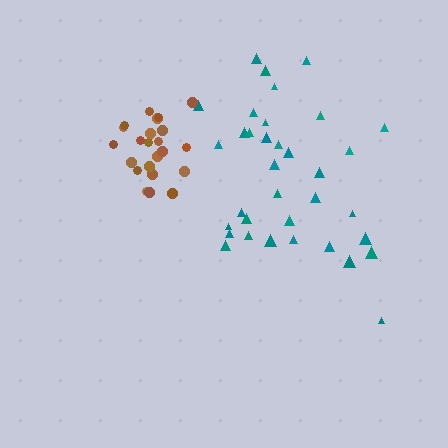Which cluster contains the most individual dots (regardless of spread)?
Teal (35).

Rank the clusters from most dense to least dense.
brown, teal.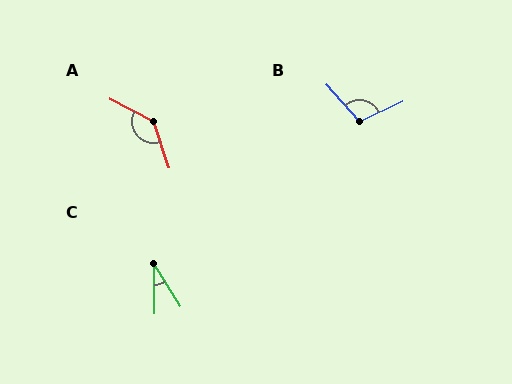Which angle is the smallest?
C, at approximately 31 degrees.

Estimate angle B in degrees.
Approximately 106 degrees.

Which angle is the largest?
A, at approximately 136 degrees.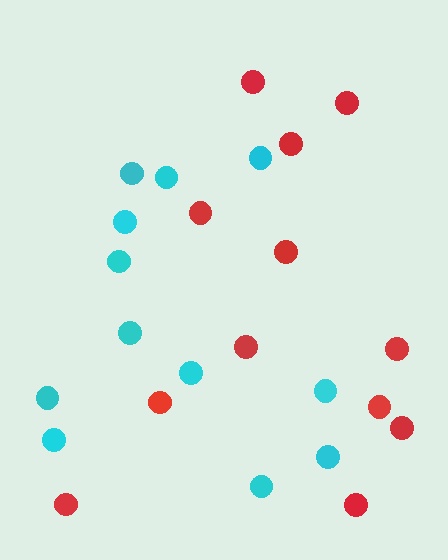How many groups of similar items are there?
There are 2 groups: one group of cyan circles (12) and one group of red circles (12).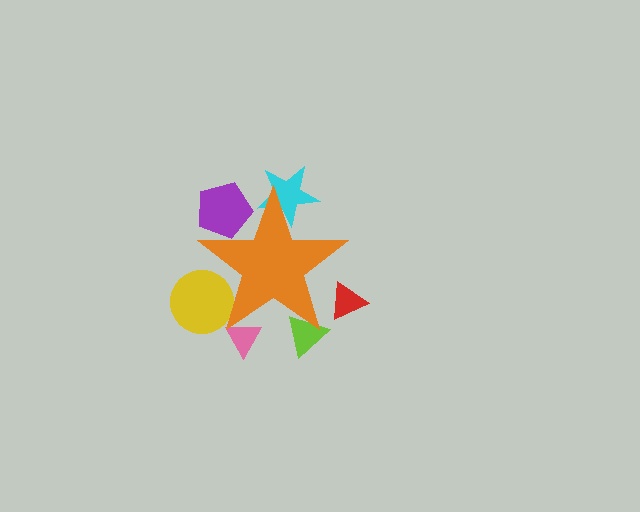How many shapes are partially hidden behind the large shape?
6 shapes are partially hidden.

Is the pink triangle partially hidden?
Yes, the pink triangle is partially hidden behind the orange star.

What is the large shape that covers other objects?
An orange star.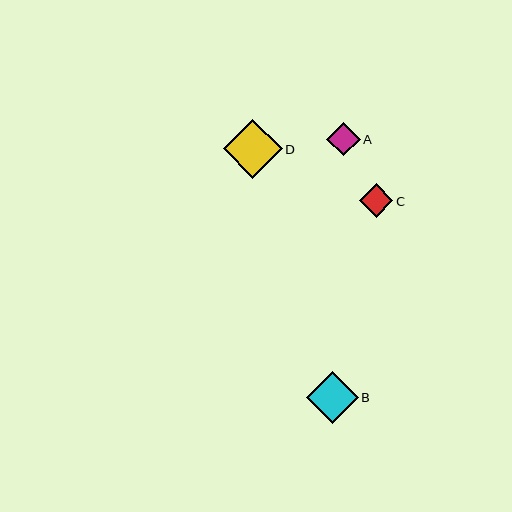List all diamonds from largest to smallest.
From largest to smallest: D, B, A, C.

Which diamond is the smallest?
Diamond C is the smallest with a size of approximately 33 pixels.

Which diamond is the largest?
Diamond D is the largest with a size of approximately 59 pixels.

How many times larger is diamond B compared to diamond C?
Diamond B is approximately 1.6 times the size of diamond C.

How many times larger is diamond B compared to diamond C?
Diamond B is approximately 1.6 times the size of diamond C.